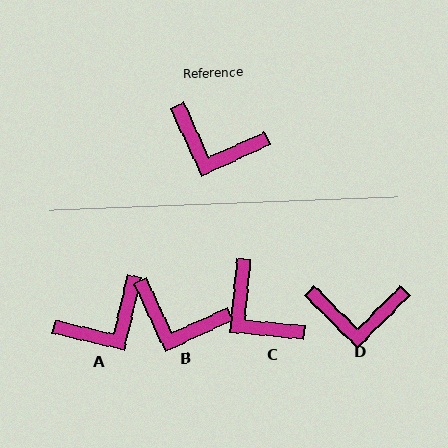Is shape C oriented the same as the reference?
No, it is off by about 30 degrees.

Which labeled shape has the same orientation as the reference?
B.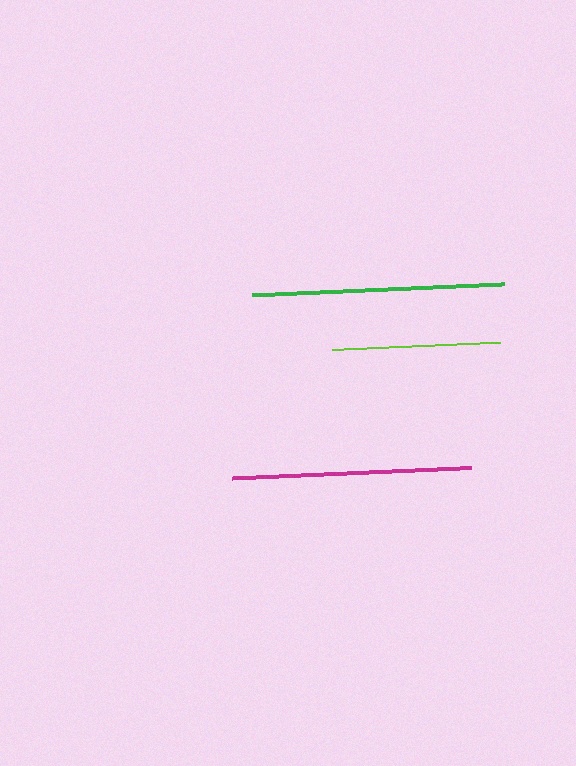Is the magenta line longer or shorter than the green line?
The green line is longer than the magenta line.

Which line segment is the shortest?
The lime line is the shortest at approximately 169 pixels.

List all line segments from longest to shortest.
From longest to shortest: green, magenta, lime.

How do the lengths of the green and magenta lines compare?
The green and magenta lines are approximately the same length.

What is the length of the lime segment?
The lime segment is approximately 169 pixels long.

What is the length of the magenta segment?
The magenta segment is approximately 238 pixels long.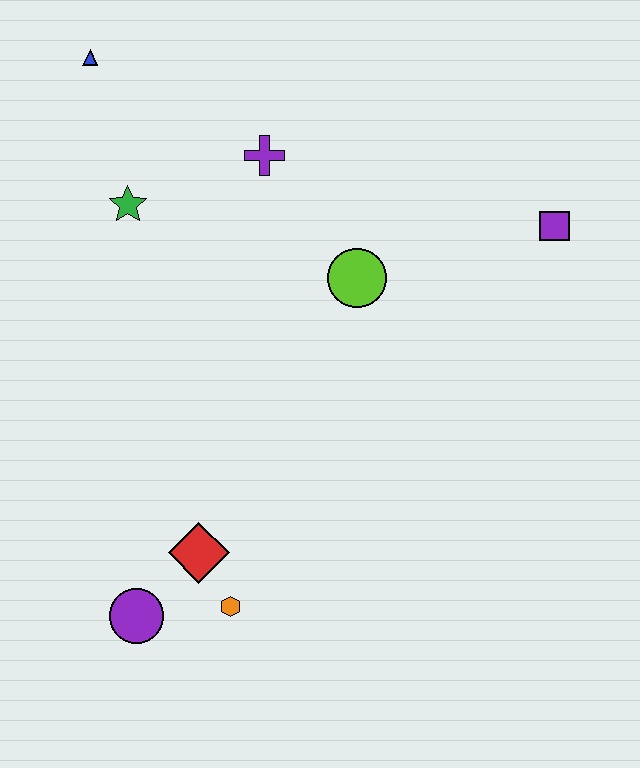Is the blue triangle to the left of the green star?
Yes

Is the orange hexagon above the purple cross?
No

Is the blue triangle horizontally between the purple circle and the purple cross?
No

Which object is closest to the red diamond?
The orange hexagon is closest to the red diamond.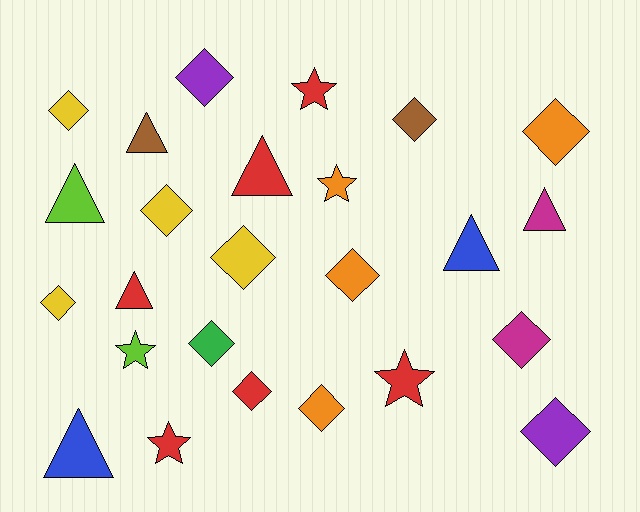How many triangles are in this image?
There are 7 triangles.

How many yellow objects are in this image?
There are 4 yellow objects.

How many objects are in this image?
There are 25 objects.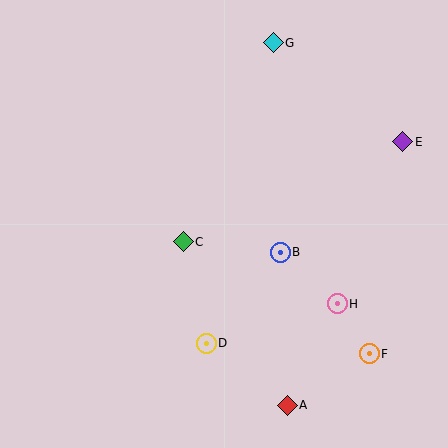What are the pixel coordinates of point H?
Point H is at (337, 304).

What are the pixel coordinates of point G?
Point G is at (273, 43).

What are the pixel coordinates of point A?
Point A is at (287, 405).